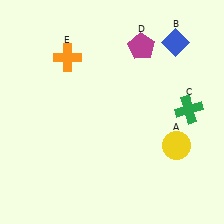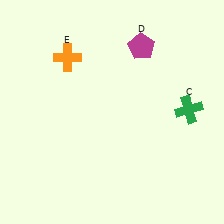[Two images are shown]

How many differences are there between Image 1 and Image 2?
There are 2 differences between the two images.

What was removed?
The yellow circle (A), the blue diamond (B) were removed in Image 2.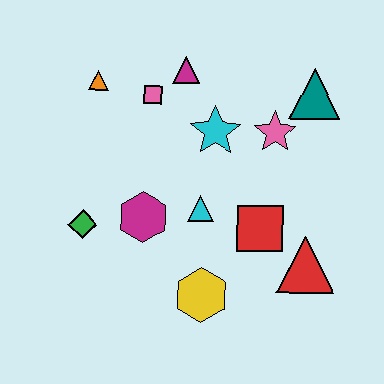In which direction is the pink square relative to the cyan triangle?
The pink square is above the cyan triangle.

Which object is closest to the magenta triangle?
The pink square is closest to the magenta triangle.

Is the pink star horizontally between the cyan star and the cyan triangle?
No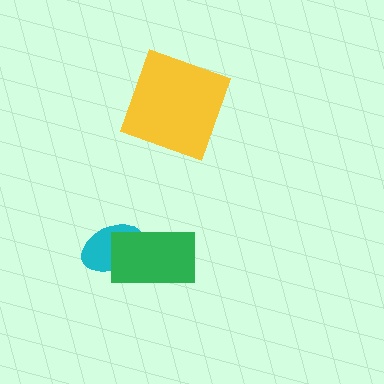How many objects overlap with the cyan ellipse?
1 object overlaps with the cyan ellipse.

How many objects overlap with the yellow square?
0 objects overlap with the yellow square.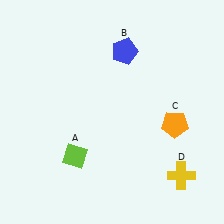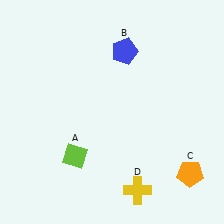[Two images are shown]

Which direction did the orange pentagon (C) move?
The orange pentagon (C) moved down.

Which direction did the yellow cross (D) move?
The yellow cross (D) moved left.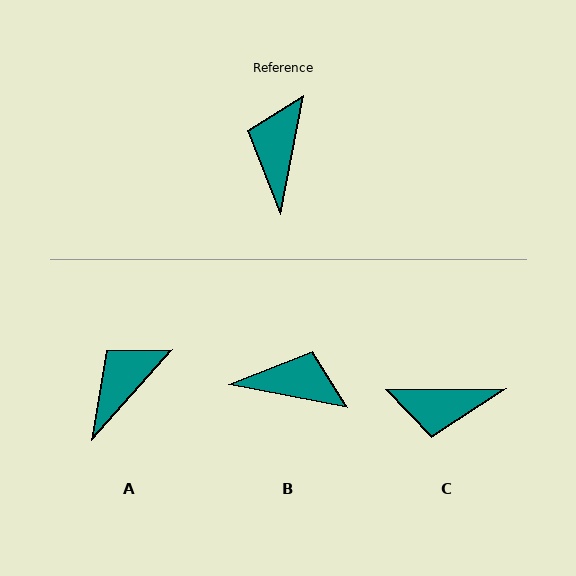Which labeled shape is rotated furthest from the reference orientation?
C, about 102 degrees away.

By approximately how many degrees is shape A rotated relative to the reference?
Approximately 31 degrees clockwise.